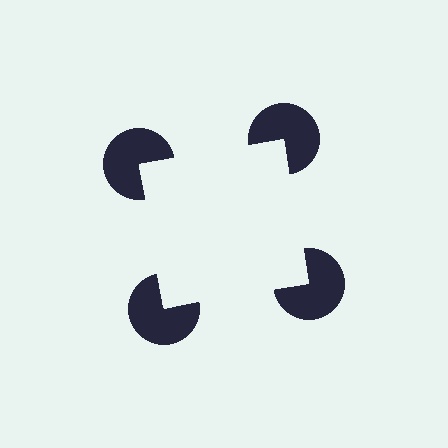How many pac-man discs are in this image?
There are 4 — one at each vertex of the illusory square.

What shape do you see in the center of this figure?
An illusory square — its edges are inferred from the aligned wedge cuts in the pac-man discs, not physically drawn.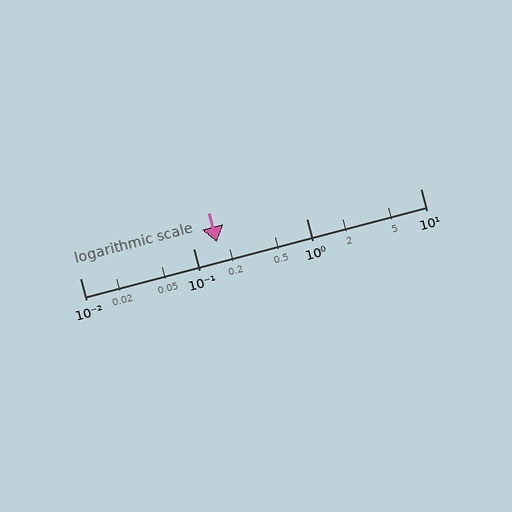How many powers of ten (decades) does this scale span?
The scale spans 3 decades, from 0.01 to 10.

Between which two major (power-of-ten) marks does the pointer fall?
The pointer is between 0.1 and 1.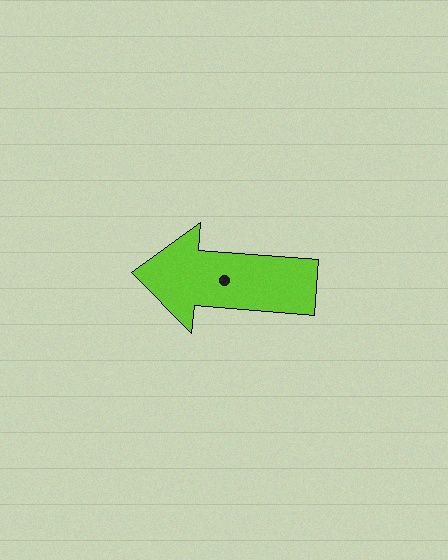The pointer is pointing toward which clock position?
Roughly 9 o'clock.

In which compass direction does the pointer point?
West.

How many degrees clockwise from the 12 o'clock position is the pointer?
Approximately 275 degrees.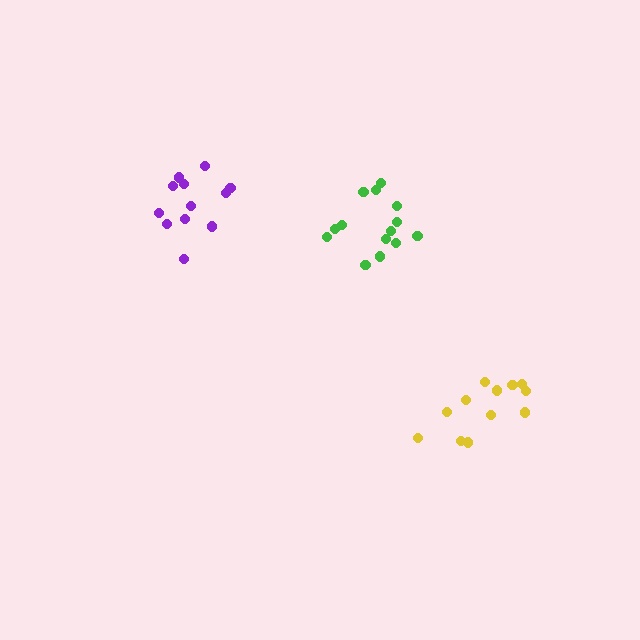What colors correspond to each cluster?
The clusters are colored: yellow, purple, green.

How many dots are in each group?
Group 1: 12 dots, Group 2: 12 dots, Group 3: 14 dots (38 total).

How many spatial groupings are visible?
There are 3 spatial groupings.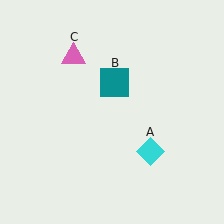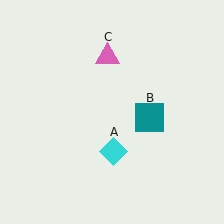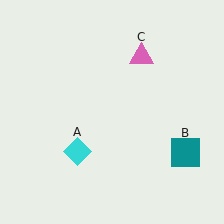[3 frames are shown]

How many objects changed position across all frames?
3 objects changed position: cyan diamond (object A), teal square (object B), pink triangle (object C).